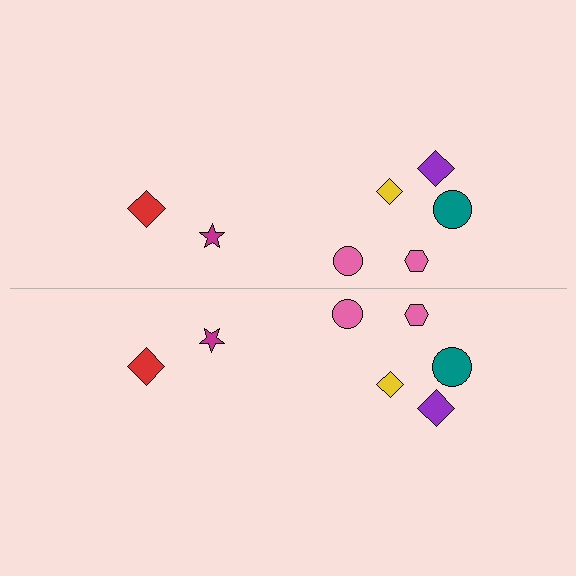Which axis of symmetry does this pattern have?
The pattern has a horizontal axis of symmetry running through the center of the image.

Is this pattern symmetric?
Yes, this pattern has bilateral (reflection) symmetry.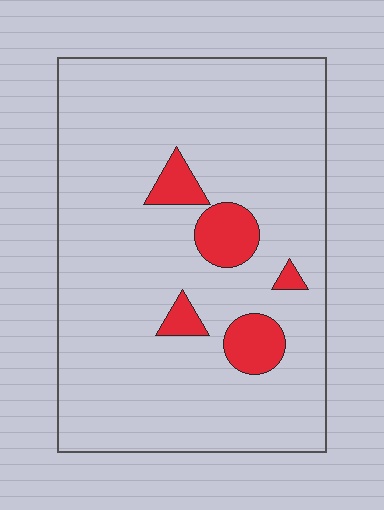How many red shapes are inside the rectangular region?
5.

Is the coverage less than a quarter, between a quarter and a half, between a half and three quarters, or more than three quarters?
Less than a quarter.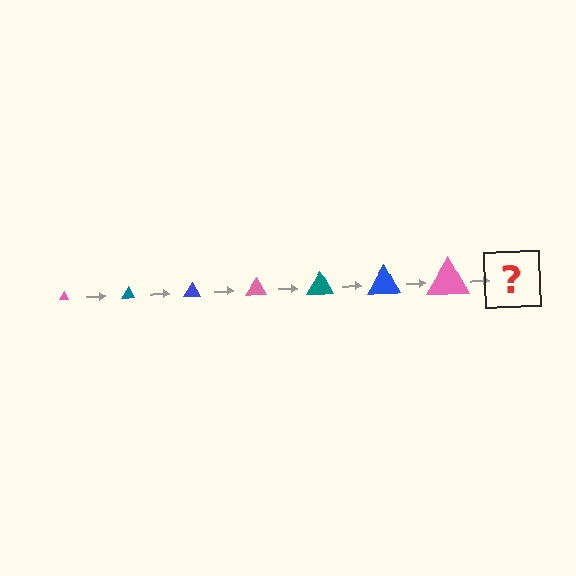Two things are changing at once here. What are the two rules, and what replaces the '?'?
The two rules are that the triangle grows larger each step and the color cycles through pink, teal, and blue. The '?' should be a teal triangle, larger than the previous one.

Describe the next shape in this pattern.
It should be a teal triangle, larger than the previous one.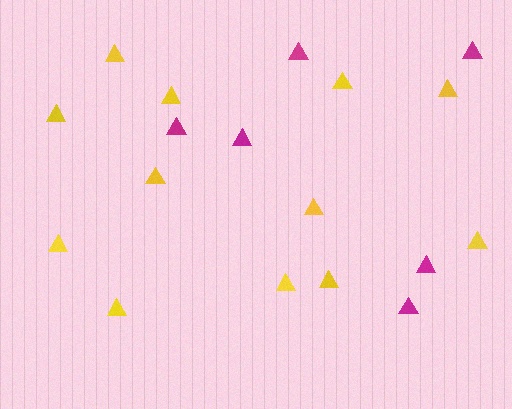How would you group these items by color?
There are 2 groups: one group of magenta triangles (6) and one group of yellow triangles (12).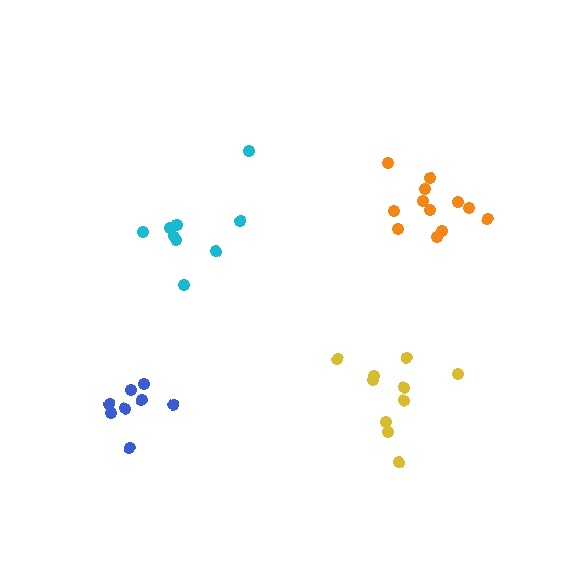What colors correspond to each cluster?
The clusters are colored: orange, blue, cyan, yellow.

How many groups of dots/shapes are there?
There are 4 groups.